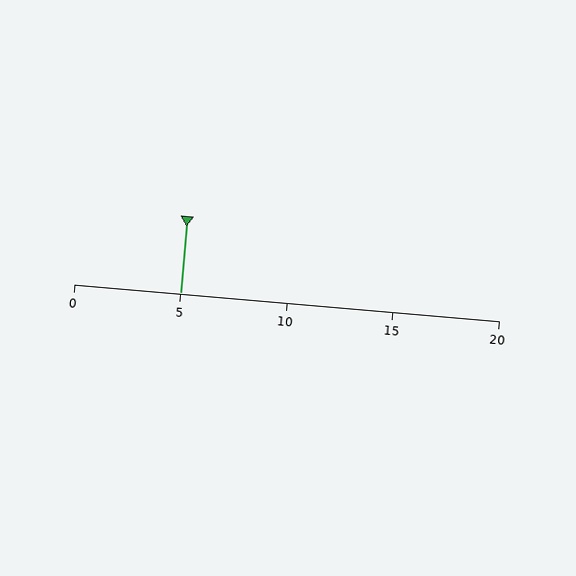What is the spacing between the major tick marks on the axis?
The major ticks are spaced 5 apart.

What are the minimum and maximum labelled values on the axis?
The axis runs from 0 to 20.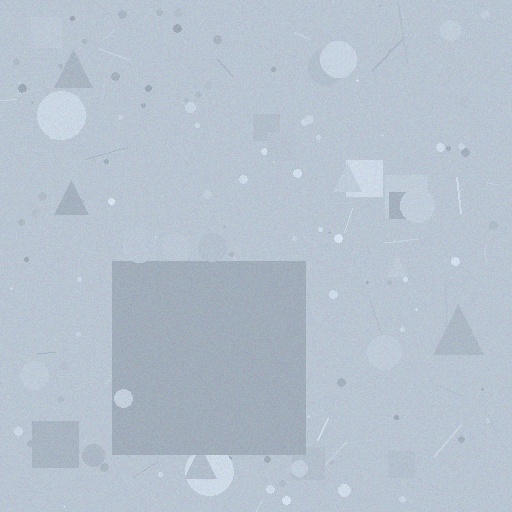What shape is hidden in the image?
A square is hidden in the image.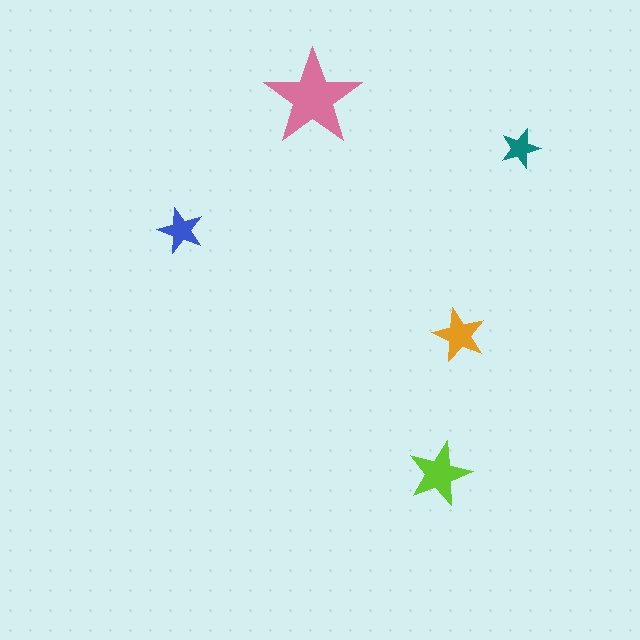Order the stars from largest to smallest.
the pink one, the lime one, the orange one, the blue one, the teal one.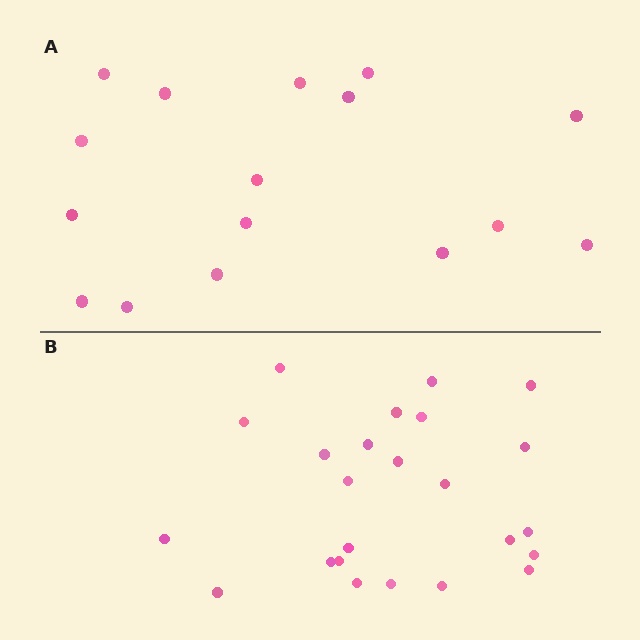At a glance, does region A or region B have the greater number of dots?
Region B (the bottom region) has more dots.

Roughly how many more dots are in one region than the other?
Region B has roughly 8 or so more dots than region A.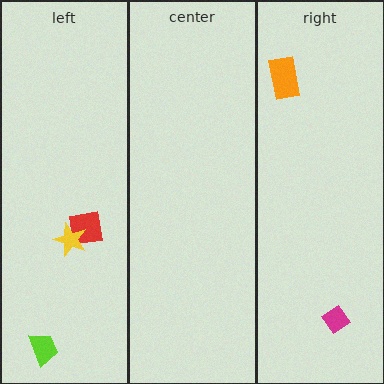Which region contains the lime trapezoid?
The left region.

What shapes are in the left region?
The lime trapezoid, the red square, the yellow star.